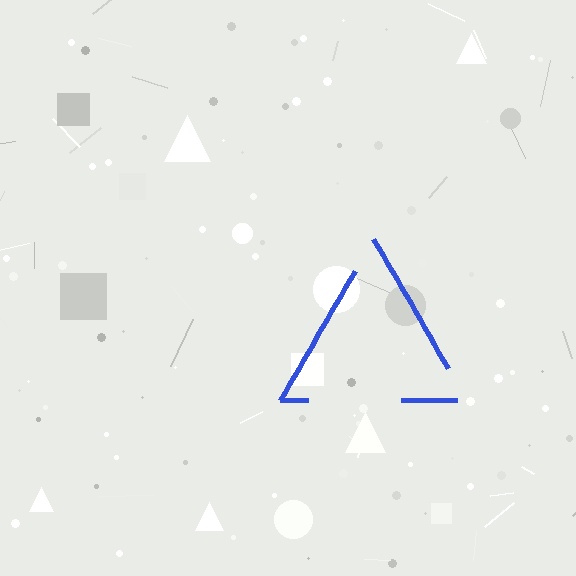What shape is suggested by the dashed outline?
The dashed outline suggests a triangle.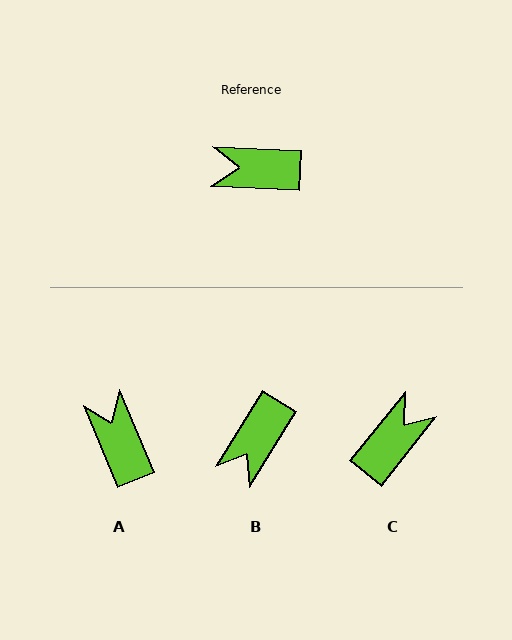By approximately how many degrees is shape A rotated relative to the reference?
Approximately 65 degrees clockwise.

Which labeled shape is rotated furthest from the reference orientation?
C, about 126 degrees away.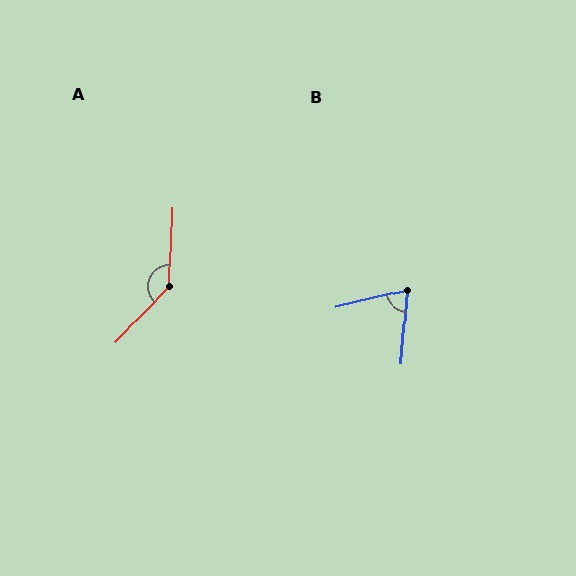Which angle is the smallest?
B, at approximately 72 degrees.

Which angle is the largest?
A, at approximately 138 degrees.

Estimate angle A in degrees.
Approximately 138 degrees.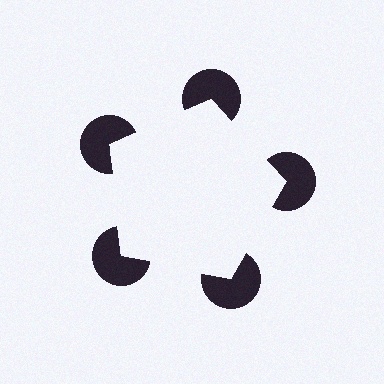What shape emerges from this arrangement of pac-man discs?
An illusory pentagon — its edges are inferred from the aligned wedge cuts in the pac-man discs, not physically drawn.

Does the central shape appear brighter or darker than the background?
It typically appears slightly brighter than the background, even though no actual brightness change is drawn.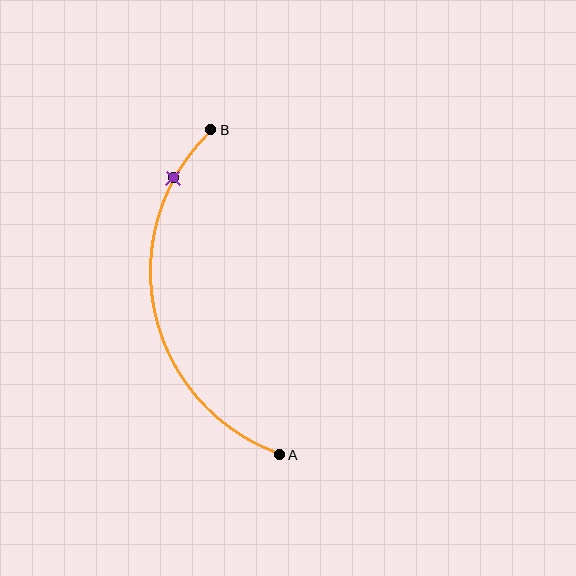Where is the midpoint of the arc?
The arc midpoint is the point on the curve farthest from the straight line joining A and B. It sits to the left of that line.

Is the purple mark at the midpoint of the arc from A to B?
No. The purple mark lies on the arc but is closer to endpoint B. The arc midpoint would be at the point on the curve equidistant along the arc from both A and B.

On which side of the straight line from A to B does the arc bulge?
The arc bulges to the left of the straight line connecting A and B.